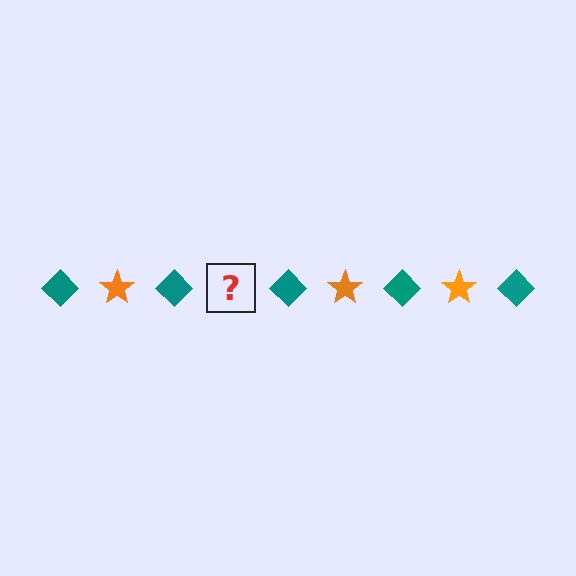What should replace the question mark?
The question mark should be replaced with an orange star.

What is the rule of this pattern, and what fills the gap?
The rule is that the pattern alternates between teal diamond and orange star. The gap should be filled with an orange star.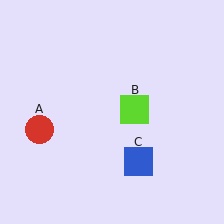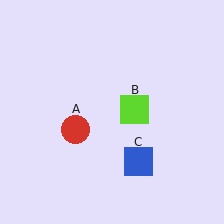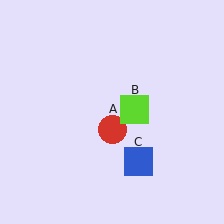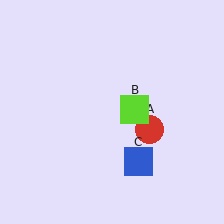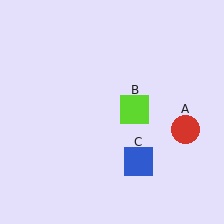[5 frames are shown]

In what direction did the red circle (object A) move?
The red circle (object A) moved right.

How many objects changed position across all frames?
1 object changed position: red circle (object A).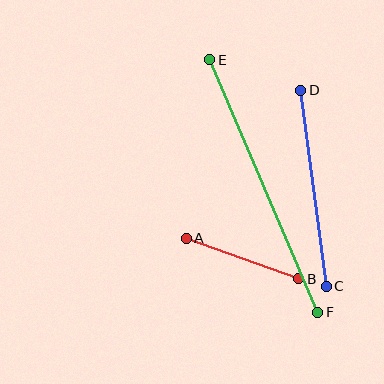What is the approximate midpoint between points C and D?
The midpoint is at approximately (314, 188) pixels.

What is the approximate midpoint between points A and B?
The midpoint is at approximately (242, 259) pixels.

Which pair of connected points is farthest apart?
Points E and F are farthest apart.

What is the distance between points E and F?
The distance is approximately 275 pixels.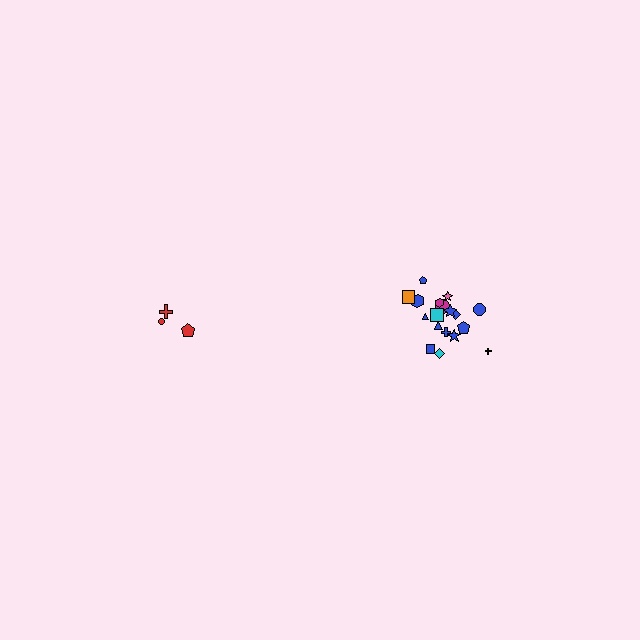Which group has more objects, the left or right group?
The right group.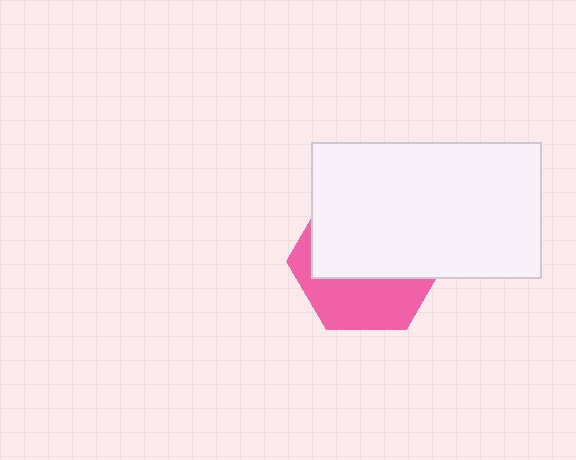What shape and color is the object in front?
The object in front is a white rectangle.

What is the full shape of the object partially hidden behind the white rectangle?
The partially hidden object is a pink hexagon.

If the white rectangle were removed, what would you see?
You would see the complete pink hexagon.